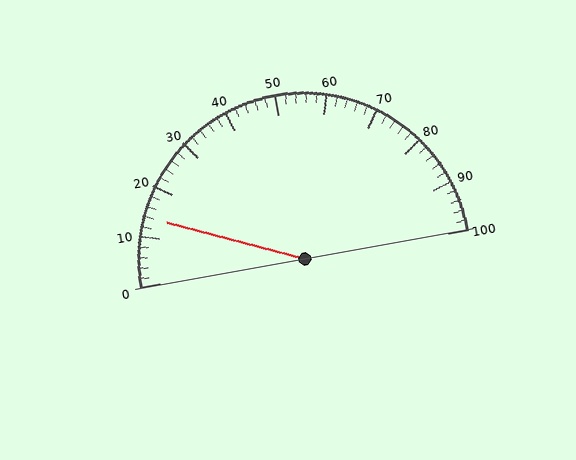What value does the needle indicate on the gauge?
The needle indicates approximately 14.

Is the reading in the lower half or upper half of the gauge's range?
The reading is in the lower half of the range (0 to 100).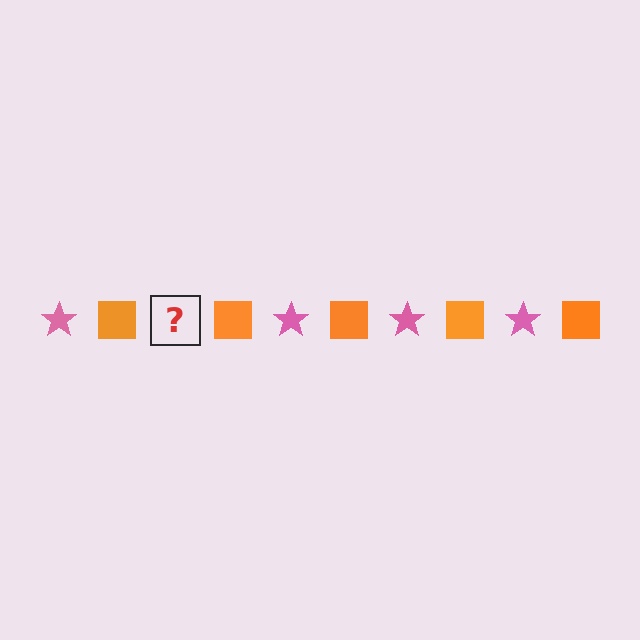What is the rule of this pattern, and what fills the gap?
The rule is that the pattern alternates between pink star and orange square. The gap should be filled with a pink star.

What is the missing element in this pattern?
The missing element is a pink star.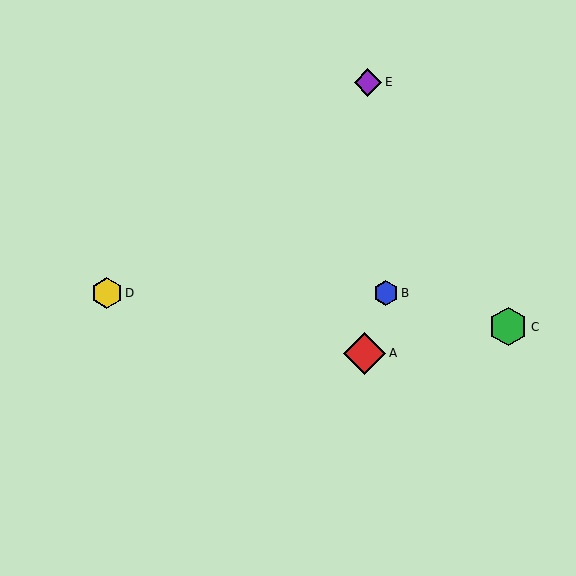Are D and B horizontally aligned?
Yes, both are at y≈293.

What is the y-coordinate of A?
Object A is at y≈353.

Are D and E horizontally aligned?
No, D is at y≈293 and E is at y≈82.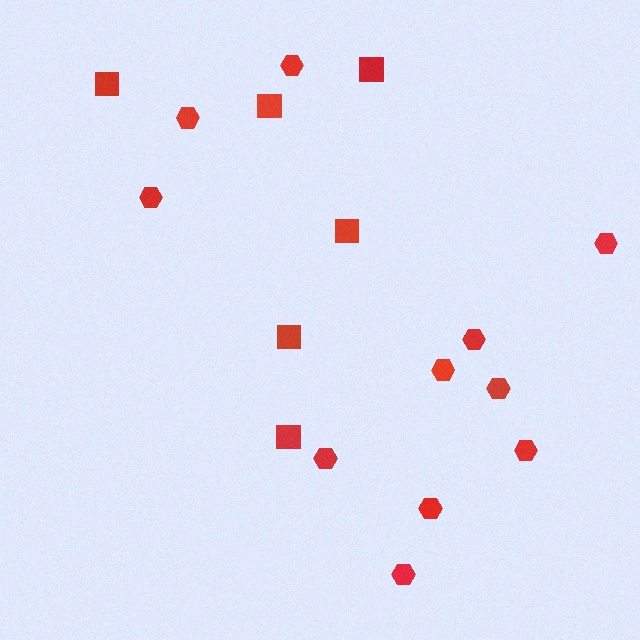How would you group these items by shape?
There are 2 groups: one group of hexagons (11) and one group of squares (6).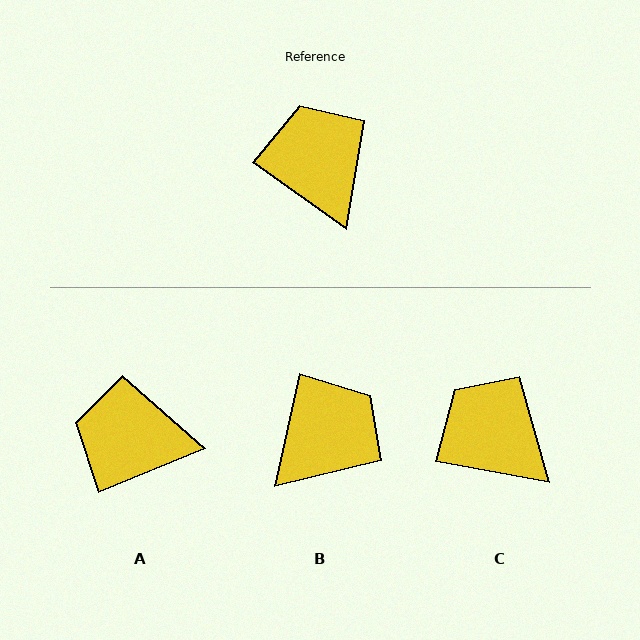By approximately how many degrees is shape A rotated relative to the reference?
Approximately 58 degrees counter-clockwise.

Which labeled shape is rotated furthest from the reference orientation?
B, about 67 degrees away.